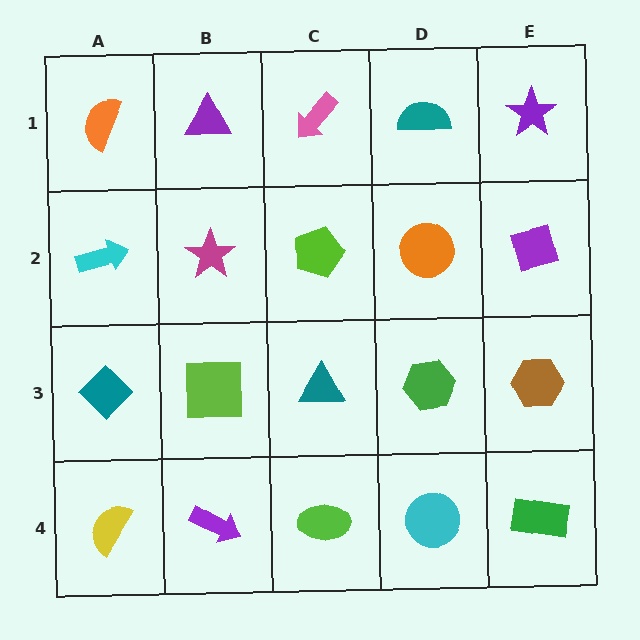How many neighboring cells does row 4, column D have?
3.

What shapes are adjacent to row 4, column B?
A lime square (row 3, column B), a yellow semicircle (row 4, column A), a lime ellipse (row 4, column C).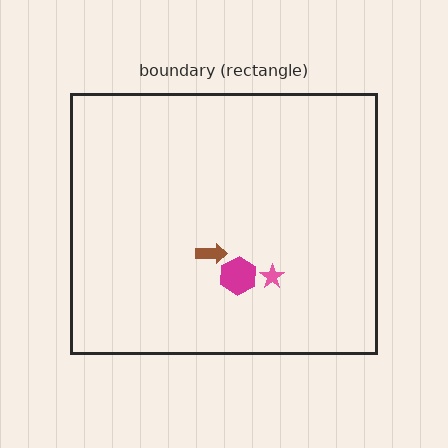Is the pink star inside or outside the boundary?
Inside.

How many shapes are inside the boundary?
3 inside, 0 outside.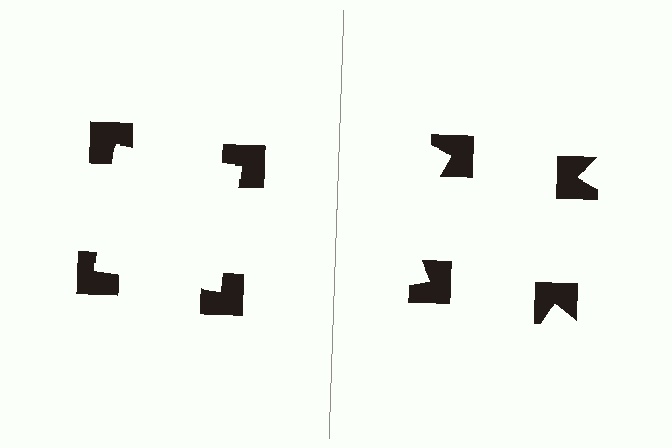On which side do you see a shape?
An illusory square appears on the left side. On the right side the wedge cuts are rotated, so no coherent shape forms.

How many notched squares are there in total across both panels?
8 — 4 on each side.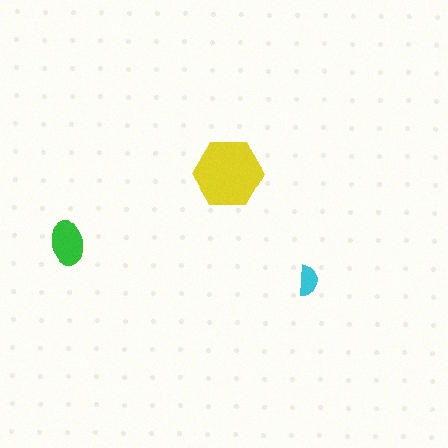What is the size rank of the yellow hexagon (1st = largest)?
1st.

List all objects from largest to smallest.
The yellow hexagon, the green ellipse, the cyan semicircle.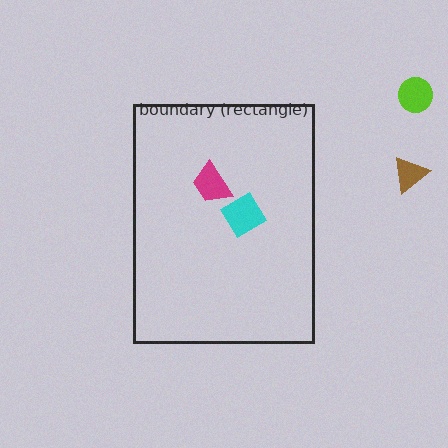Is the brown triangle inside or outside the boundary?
Outside.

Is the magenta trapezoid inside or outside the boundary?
Inside.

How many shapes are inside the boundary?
2 inside, 2 outside.